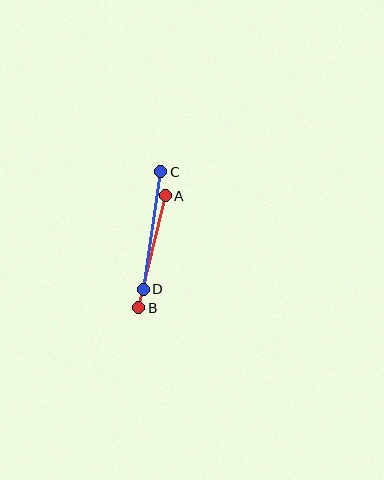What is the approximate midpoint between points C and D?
The midpoint is at approximately (152, 230) pixels.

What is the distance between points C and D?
The distance is approximately 119 pixels.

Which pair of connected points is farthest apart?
Points C and D are farthest apart.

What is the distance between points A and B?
The distance is approximately 115 pixels.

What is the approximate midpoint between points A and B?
The midpoint is at approximately (152, 252) pixels.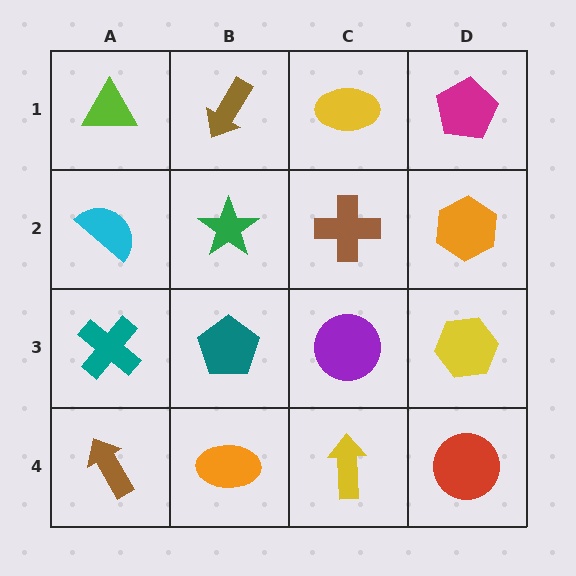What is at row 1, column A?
A lime triangle.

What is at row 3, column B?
A teal pentagon.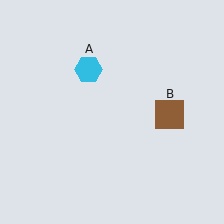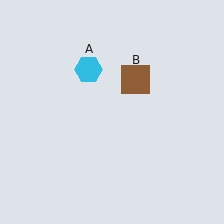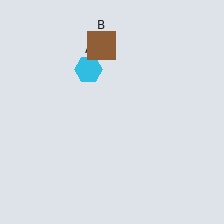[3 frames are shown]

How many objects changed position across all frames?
1 object changed position: brown square (object B).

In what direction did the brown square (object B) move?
The brown square (object B) moved up and to the left.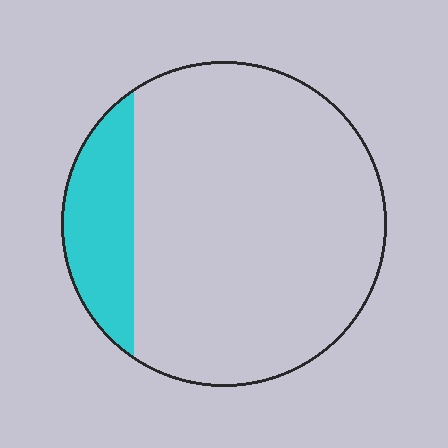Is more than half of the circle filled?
No.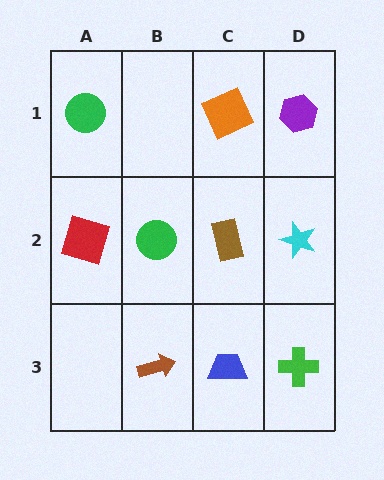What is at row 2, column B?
A green circle.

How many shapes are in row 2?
4 shapes.